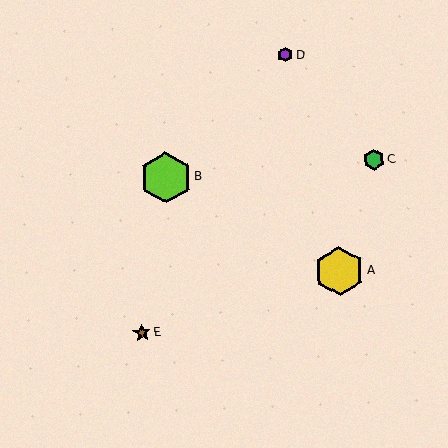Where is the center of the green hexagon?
The center of the green hexagon is at (374, 159).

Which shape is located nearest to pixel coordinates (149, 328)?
The brown star (labeled E) at (142, 333) is nearest to that location.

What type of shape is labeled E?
Shape E is a brown star.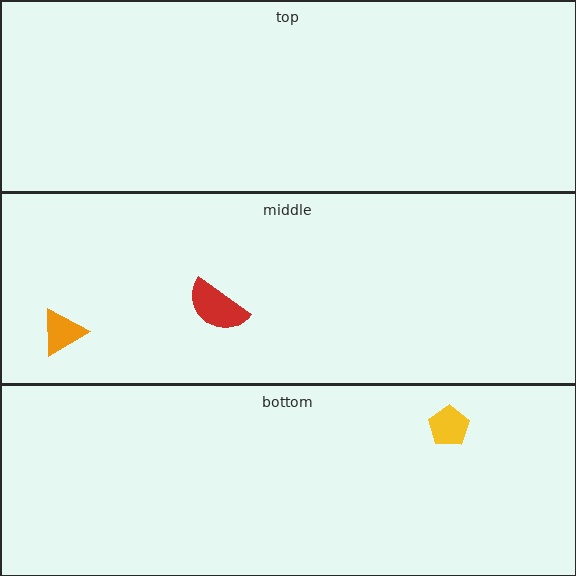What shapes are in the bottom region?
The yellow pentagon.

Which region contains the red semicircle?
The middle region.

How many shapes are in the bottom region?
1.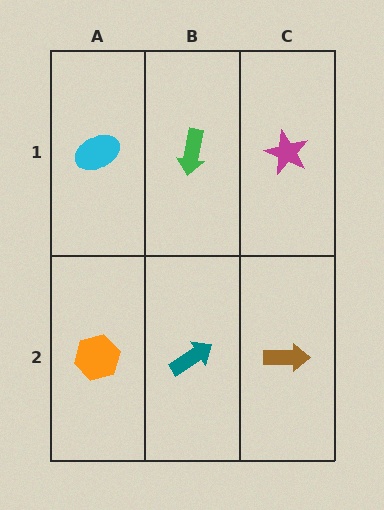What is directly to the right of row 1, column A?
A green arrow.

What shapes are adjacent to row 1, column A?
An orange hexagon (row 2, column A), a green arrow (row 1, column B).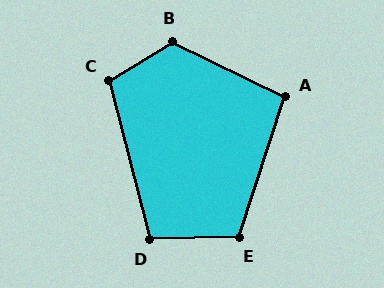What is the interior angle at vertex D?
Approximately 103 degrees (obtuse).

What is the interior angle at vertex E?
Approximately 109 degrees (obtuse).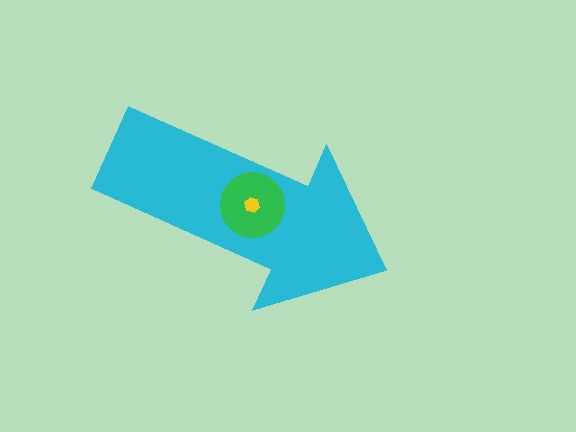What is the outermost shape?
The cyan arrow.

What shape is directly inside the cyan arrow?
The green circle.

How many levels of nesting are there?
3.